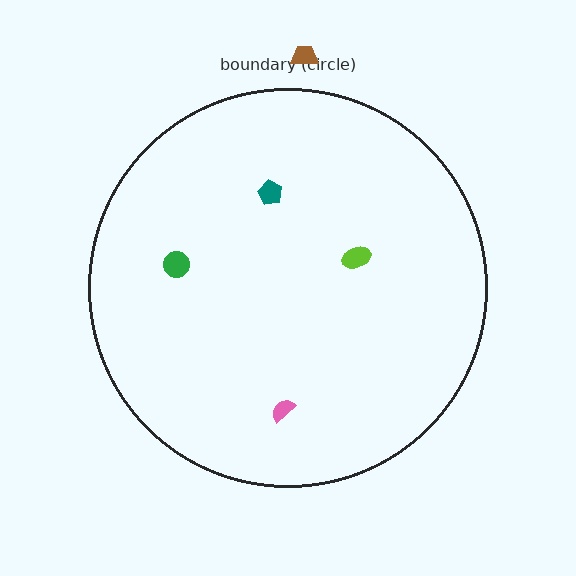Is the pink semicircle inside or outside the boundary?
Inside.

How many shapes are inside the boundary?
4 inside, 1 outside.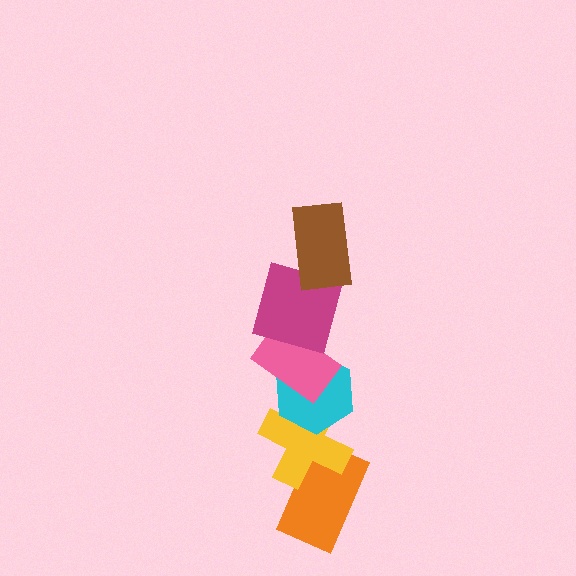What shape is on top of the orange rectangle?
The yellow cross is on top of the orange rectangle.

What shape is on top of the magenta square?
The brown rectangle is on top of the magenta square.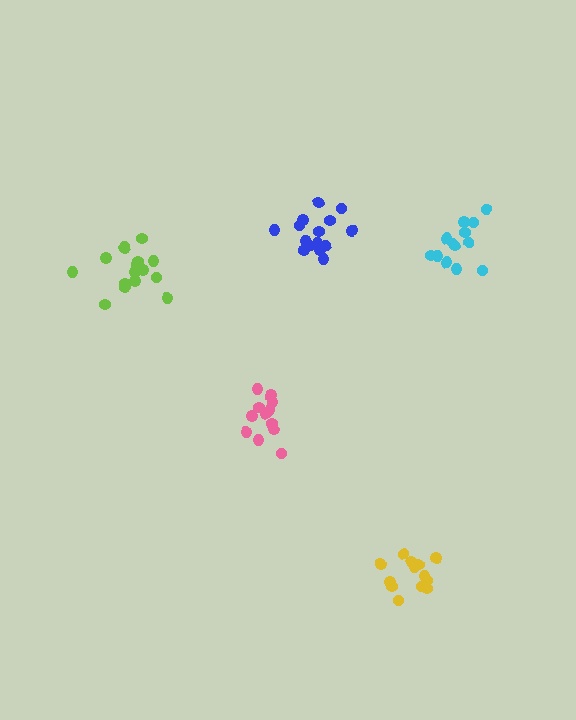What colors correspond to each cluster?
The clusters are colored: pink, lime, yellow, blue, cyan.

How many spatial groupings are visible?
There are 5 spatial groupings.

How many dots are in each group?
Group 1: 13 dots, Group 2: 16 dots, Group 3: 13 dots, Group 4: 15 dots, Group 5: 13 dots (70 total).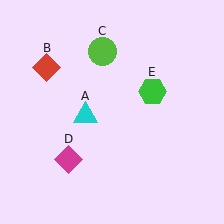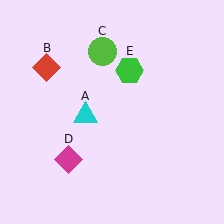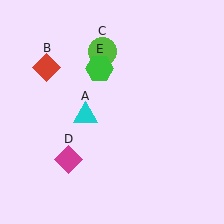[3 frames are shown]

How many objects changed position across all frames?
1 object changed position: green hexagon (object E).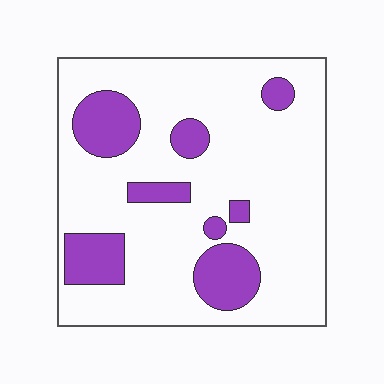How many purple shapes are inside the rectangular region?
8.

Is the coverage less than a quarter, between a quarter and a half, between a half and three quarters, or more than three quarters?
Less than a quarter.